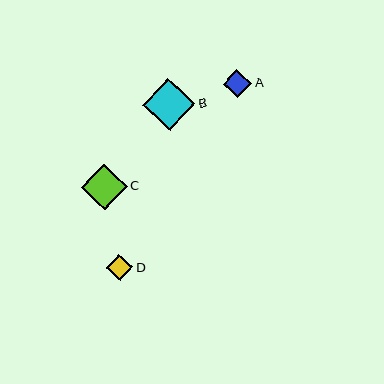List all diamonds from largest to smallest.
From largest to smallest: B, C, A, D.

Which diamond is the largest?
Diamond B is the largest with a size of approximately 52 pixels.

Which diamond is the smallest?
Diamond D is the smallest with a size of approximately 26 pixels.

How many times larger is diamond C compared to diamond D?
Diamond C is approximately 1.8 times the size of diamond D.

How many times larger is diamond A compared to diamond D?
Diamond A is approximately 1.1 times the size of diamond D.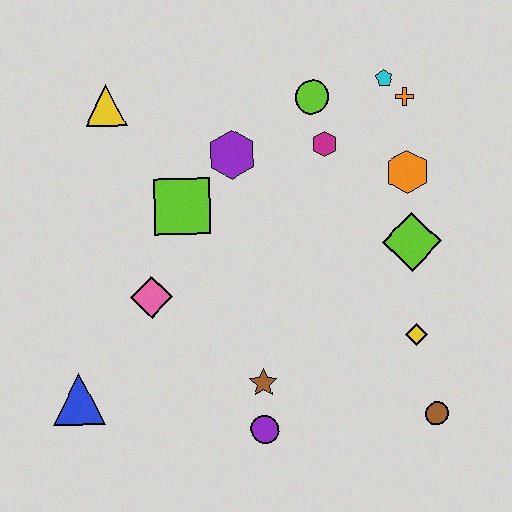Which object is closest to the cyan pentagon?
The orange cross is closest to the cyan pentagon.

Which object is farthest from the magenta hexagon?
The blue triangle is farthest from the magenta hexagon.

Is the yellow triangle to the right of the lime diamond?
No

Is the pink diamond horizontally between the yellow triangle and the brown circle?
Yes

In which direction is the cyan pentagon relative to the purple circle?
The cyan pentagon is above the purple circle.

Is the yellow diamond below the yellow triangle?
Yes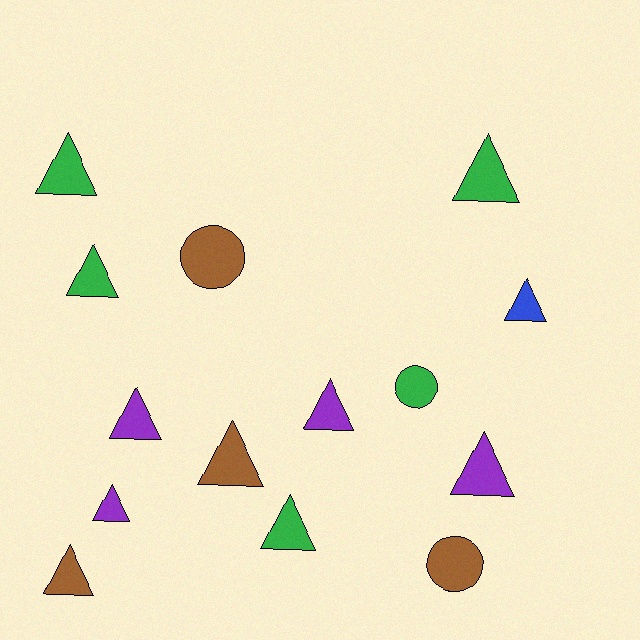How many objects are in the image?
There are 14 objects.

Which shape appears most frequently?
Triangle, with 11 objects.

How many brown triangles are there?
There are 2 brown triangles.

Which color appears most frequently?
Green, with 5 objects.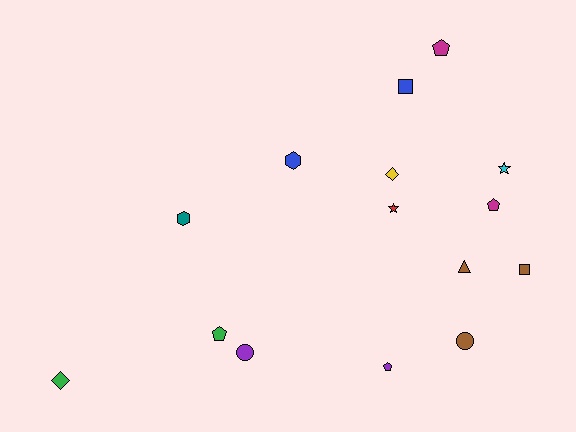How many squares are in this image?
There are 2 squares.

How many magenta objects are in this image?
There are 2 magenta objects.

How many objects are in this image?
There are 15 objects.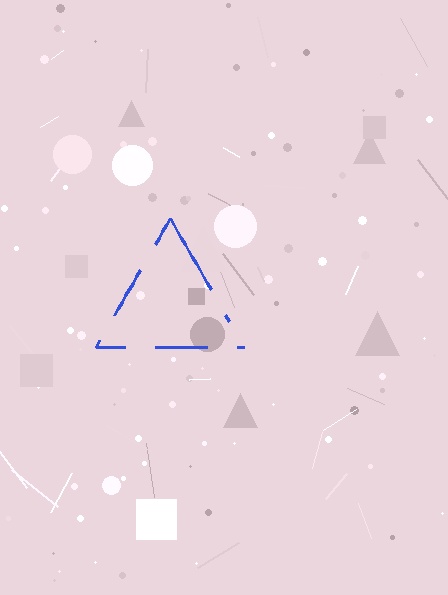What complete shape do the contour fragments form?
The contour fragments form a triangle.